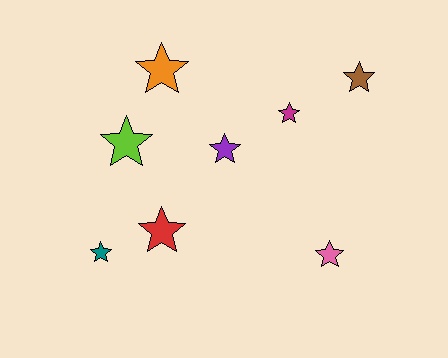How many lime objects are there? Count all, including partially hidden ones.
There is 1 lime object.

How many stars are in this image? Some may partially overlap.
There are 8 stars.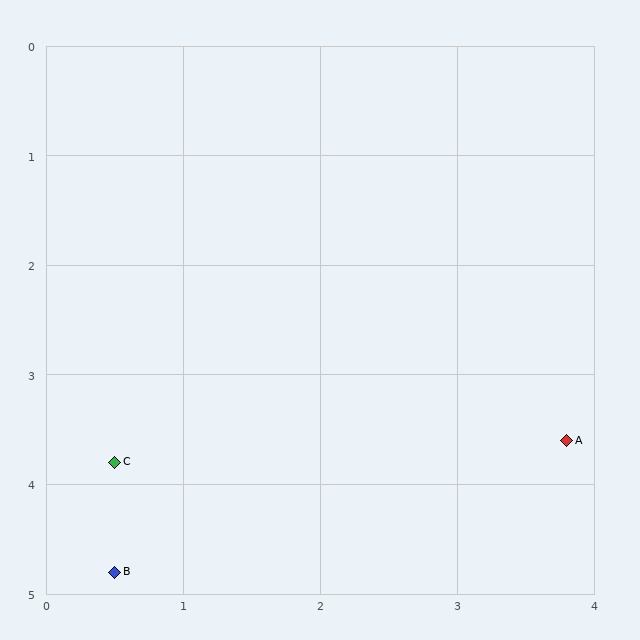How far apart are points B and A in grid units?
Points B and A are about 3.5 grid units apart.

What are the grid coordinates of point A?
Point A is at approximately (3.8, 3.6).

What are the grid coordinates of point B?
Point B is at approximately (0.5, 4.8).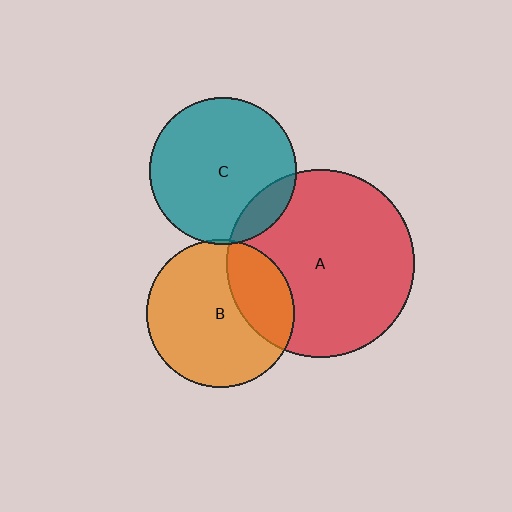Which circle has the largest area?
Circle A (red).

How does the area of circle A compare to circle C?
Approximately 1.6 times.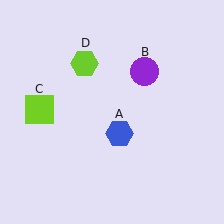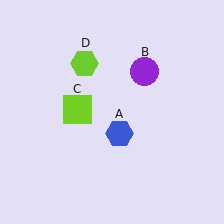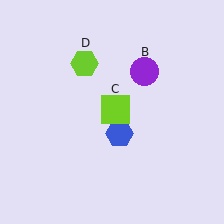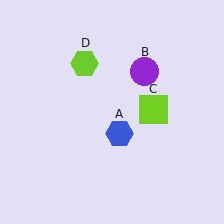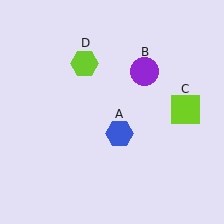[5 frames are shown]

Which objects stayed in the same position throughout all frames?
Blue hexagon (object A) and purple circle (object B) and lime hexagon (object D) remained stationary.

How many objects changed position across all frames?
1 object changed position: lime square (object C).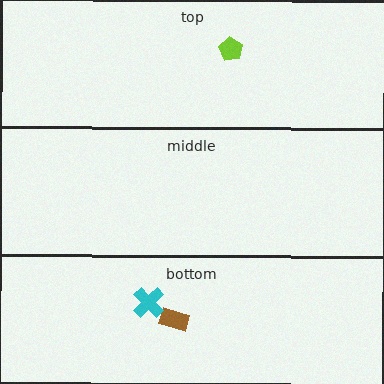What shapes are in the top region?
The lime pentagon.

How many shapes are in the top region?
1.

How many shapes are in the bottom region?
2.